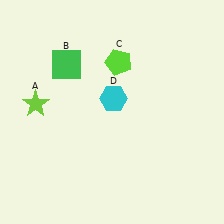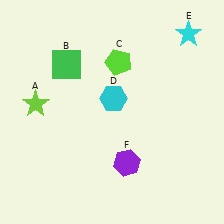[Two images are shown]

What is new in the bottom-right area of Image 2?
A purple hexagon (F) was added in the bottom-right area of Image 2.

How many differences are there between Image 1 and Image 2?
There are 2 differences between the two images.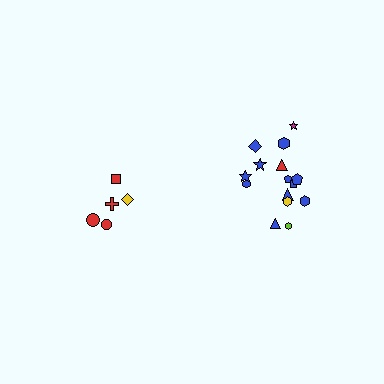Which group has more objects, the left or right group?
The right group.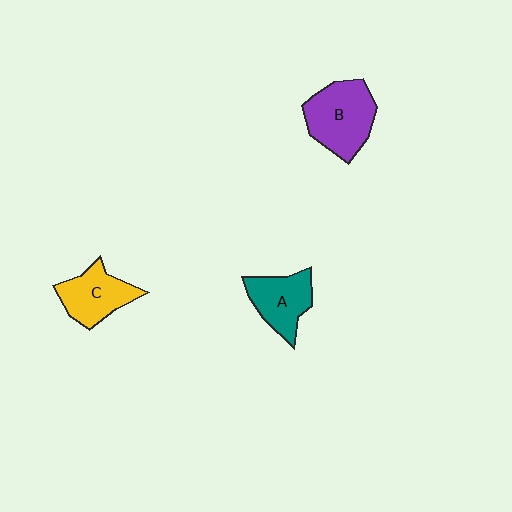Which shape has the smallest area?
Shape A (teal).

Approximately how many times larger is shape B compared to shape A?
Approximately 1.3 times.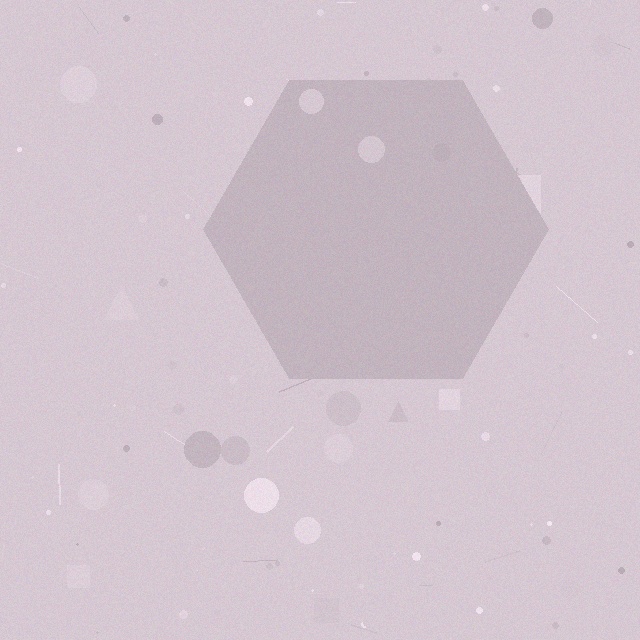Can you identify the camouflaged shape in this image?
The camouflaged shape is a hexagon.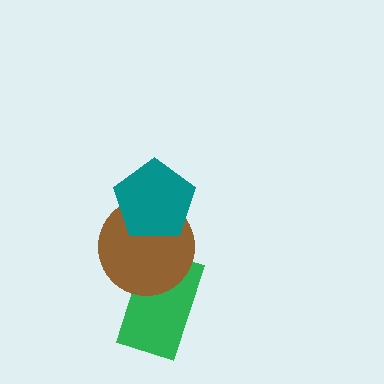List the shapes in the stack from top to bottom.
From top to bottom: the teal pentagon, the brown circle, the green rectangle.